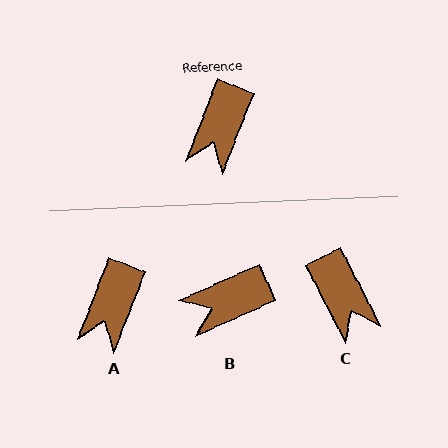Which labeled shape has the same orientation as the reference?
A.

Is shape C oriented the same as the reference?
No, it is off by about 48 degrees.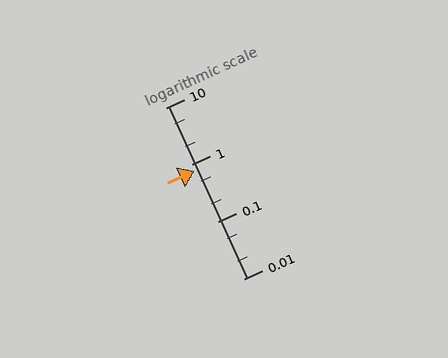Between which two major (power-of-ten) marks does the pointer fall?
The pointer is between 0.1 and 1.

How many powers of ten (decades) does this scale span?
The scale spans 3 decades, from 0.01 to 10.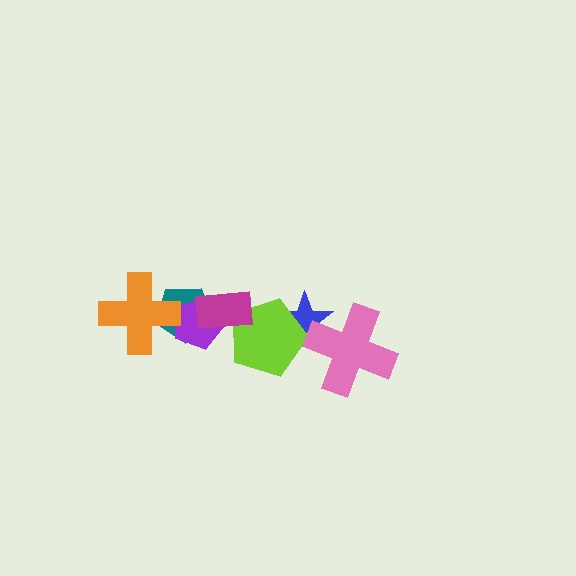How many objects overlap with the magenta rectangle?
3 objects overlap with the magenta rectangle.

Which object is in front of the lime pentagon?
The magenta rectangle is in front of the lime pentagon.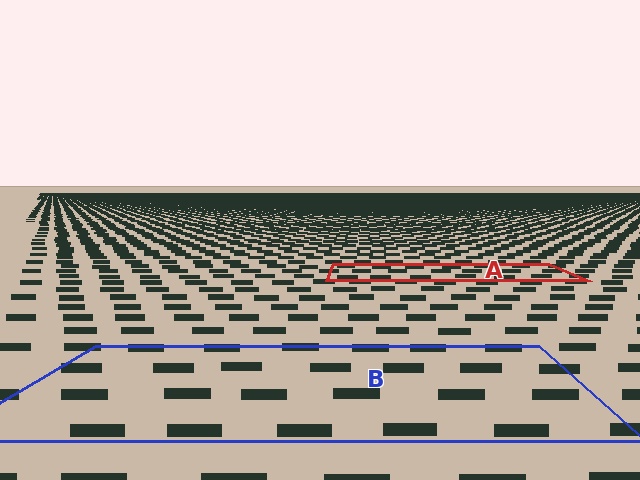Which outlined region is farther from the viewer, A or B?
Region A is farther from the viewer — the texture elements inside it appear smaller and more densely packed.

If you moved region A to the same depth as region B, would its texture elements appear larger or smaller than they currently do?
They would appear larger. At a closer depth, the same texture elements are projected at a bigger on-screen size.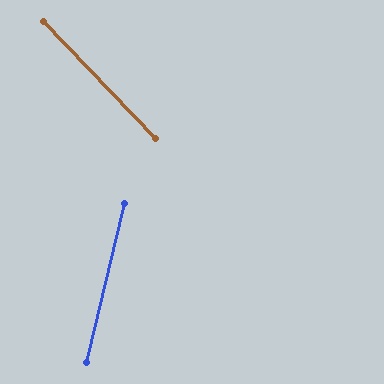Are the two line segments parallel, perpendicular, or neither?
Neither parallel nor perpendicular — they differ by about 57°.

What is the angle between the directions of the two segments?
Approximately 57 degrees.